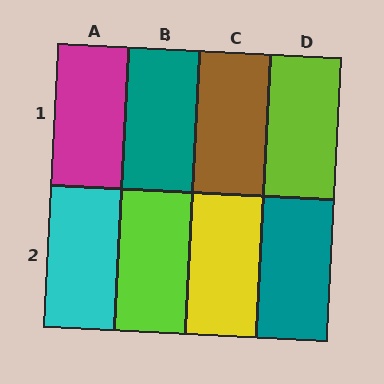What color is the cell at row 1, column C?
Brown.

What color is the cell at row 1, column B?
Teal.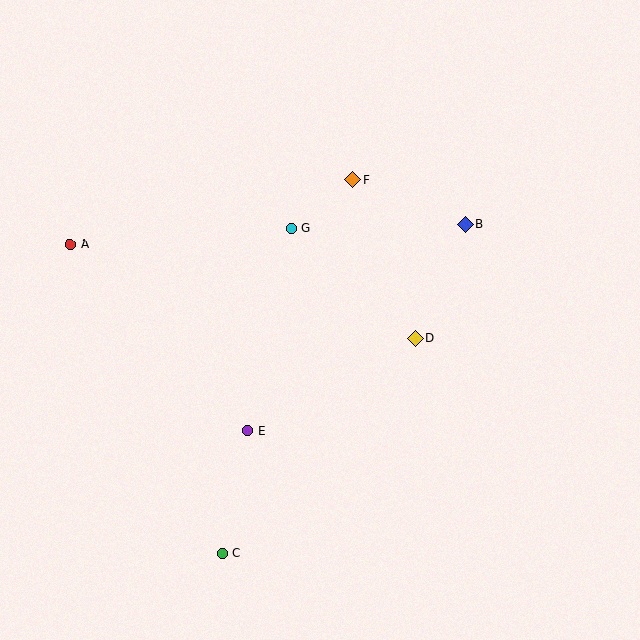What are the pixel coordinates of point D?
Point D is at (416, 339).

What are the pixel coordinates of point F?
Point F is at (353, 179).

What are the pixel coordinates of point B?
Point B is at (466, 224).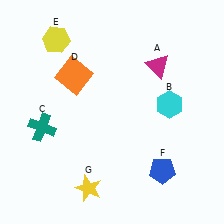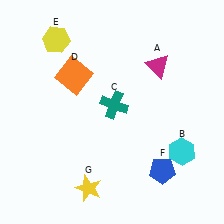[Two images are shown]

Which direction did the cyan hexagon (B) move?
The cyan hexagon (B) moved down.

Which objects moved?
The objects that moved are: the cyan hexagon (B), the teal cross (C).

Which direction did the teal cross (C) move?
The teal cross (C) moved right.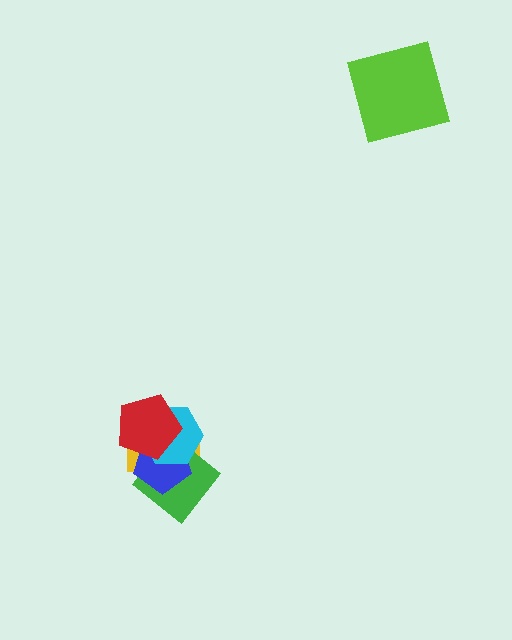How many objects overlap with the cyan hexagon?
4 objects overlap with the cyan hexagon.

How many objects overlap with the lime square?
0 objects overlap with the lime square.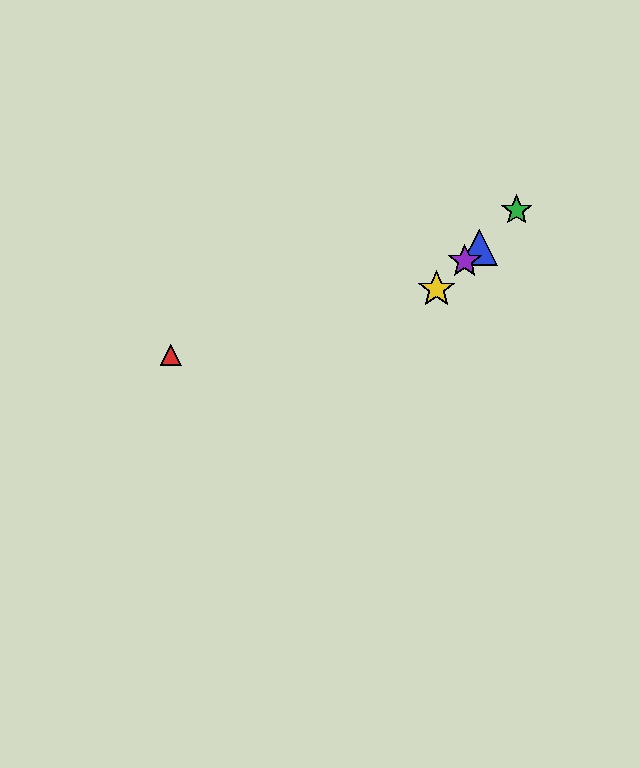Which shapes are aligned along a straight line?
The blue triangle, the green star, the yellow star, the purple star are aligned along a straight line.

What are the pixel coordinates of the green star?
The green star is at (517, 210).